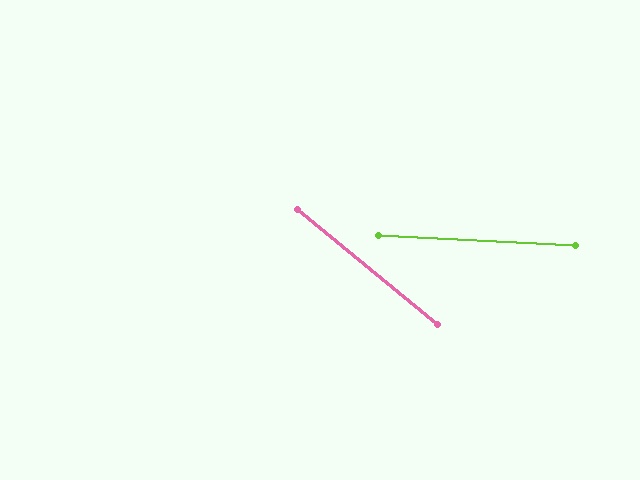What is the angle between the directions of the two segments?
Approximately 36 degrees.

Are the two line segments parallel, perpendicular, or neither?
Neither parallel nor perpendicular — they differ by about 36°.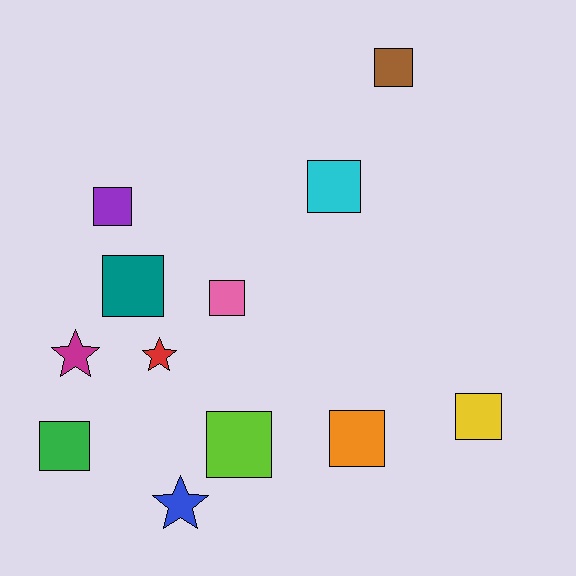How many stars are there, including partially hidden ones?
There are 3 stars.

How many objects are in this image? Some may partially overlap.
There are 12 objects.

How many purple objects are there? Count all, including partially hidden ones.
There is 1 purple object.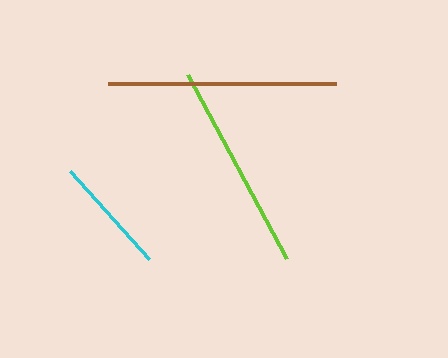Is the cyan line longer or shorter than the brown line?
The brown line is longer than the cyan line.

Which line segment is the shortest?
The cyan line is the shortest at approximately 118 pixels.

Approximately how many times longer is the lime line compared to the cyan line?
The lime line is approximately 1.8 times the length of the cyan line.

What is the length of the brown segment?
The brown segment is approximately 228 pixels long.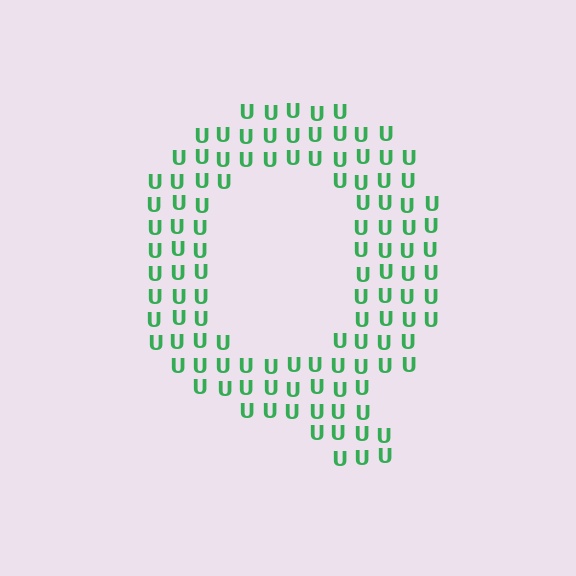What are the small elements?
The small elements are letter U's.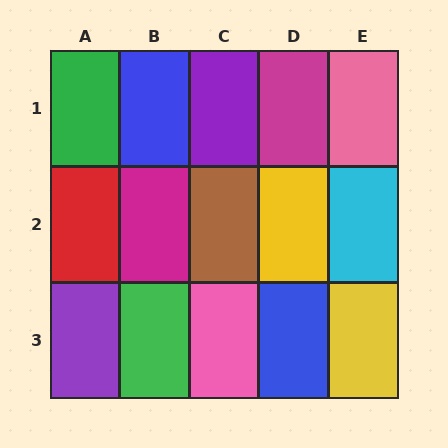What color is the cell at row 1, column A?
Green.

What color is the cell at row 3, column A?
Purple.